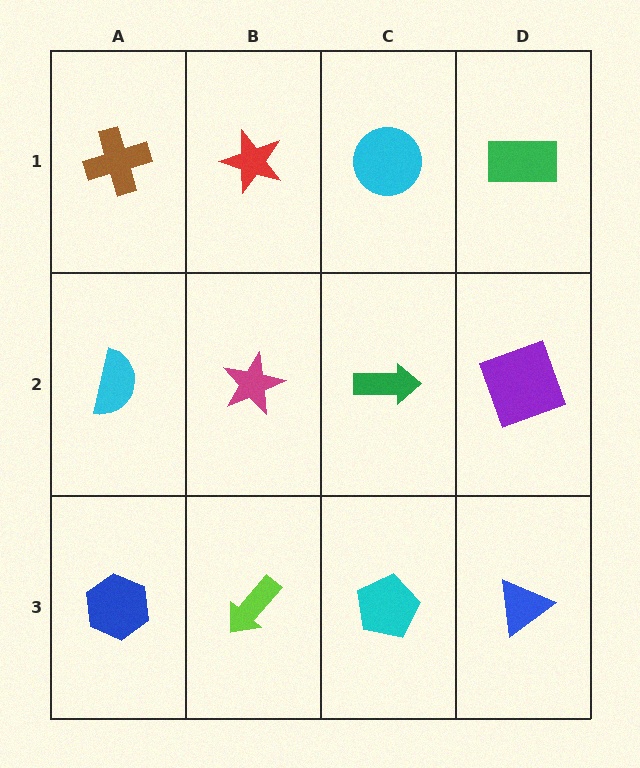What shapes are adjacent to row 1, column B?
A magenta star (row 2, column B), a brown cross (row 1, column A), a cyan circle (row 1, column C).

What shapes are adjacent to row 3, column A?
A cyan semicircle (row 2, column A), a lime arrow (row 3, column B).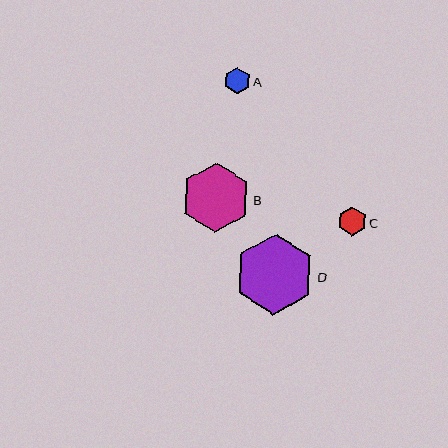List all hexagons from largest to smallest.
From largest to smallest: D, B, C, A.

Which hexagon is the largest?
Hexagon D is the largest with a size of approximately 80 pixels.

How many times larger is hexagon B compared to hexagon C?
Hexagon B is approximately 2.4 times the size of hexagon C.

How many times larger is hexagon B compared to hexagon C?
Hexagon B is approximately 2.4 times the size of hexagon C.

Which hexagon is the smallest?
Hexagon A is the smallest with a size of approximately 26 pixels.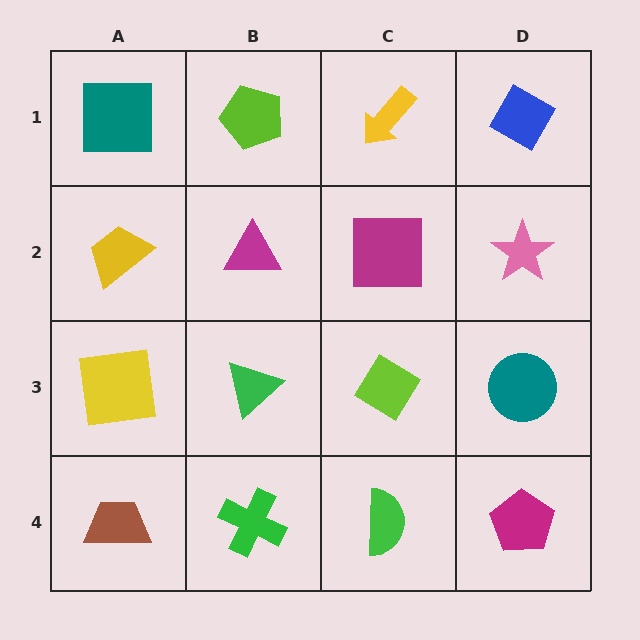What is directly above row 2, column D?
A blue diamond.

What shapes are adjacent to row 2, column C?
A yellow arrow (row 1, column C), a lime diamond (row 3, column C), a magenta triangle (row 2, column B), a pink star (row 2, column D).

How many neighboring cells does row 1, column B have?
3.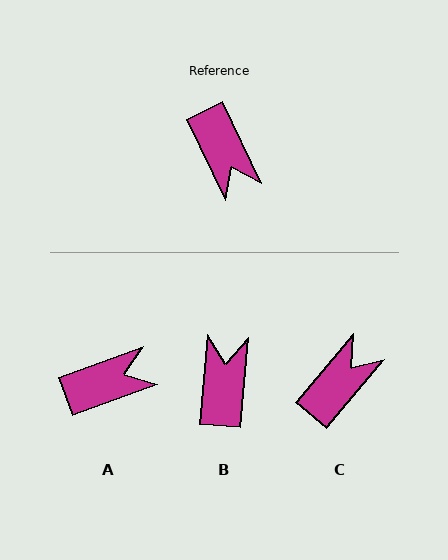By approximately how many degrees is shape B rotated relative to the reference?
Approximately 150 degrees counter-clockwise.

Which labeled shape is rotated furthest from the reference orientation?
B, about 150 degrees away.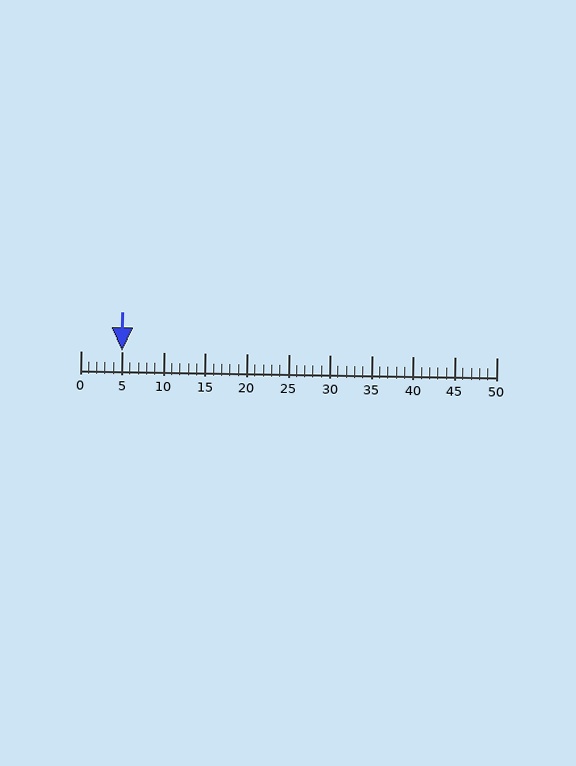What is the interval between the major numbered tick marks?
The major tick marks are spaced 5 units apart.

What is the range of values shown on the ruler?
The ruler shows values from 0 to 50.